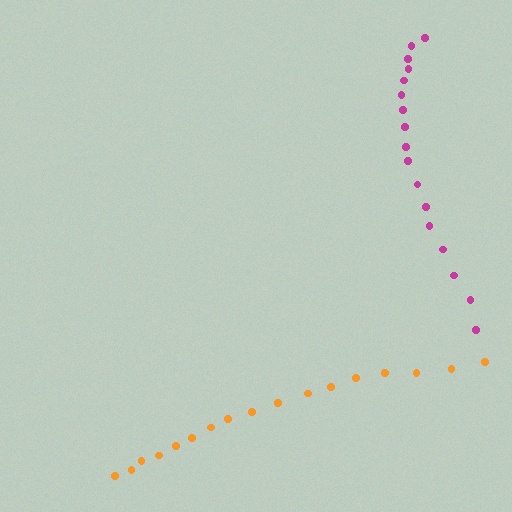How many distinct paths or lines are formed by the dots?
There are 2 distinct paths.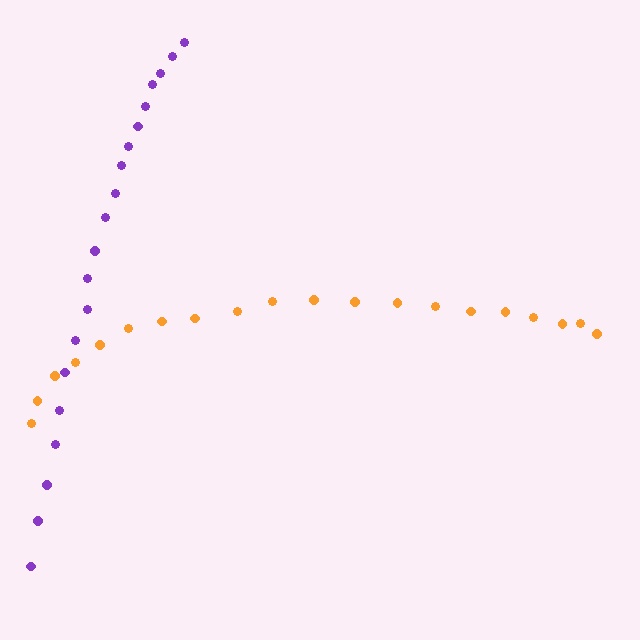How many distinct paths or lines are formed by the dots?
There are 2 distinct paths.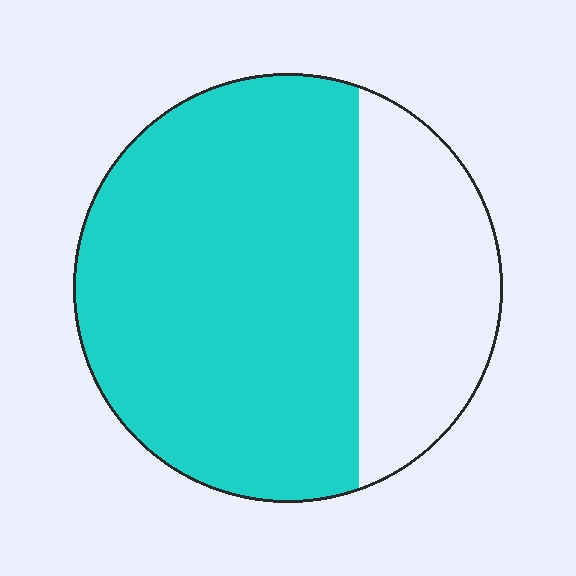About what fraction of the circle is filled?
About two thirds (2/3).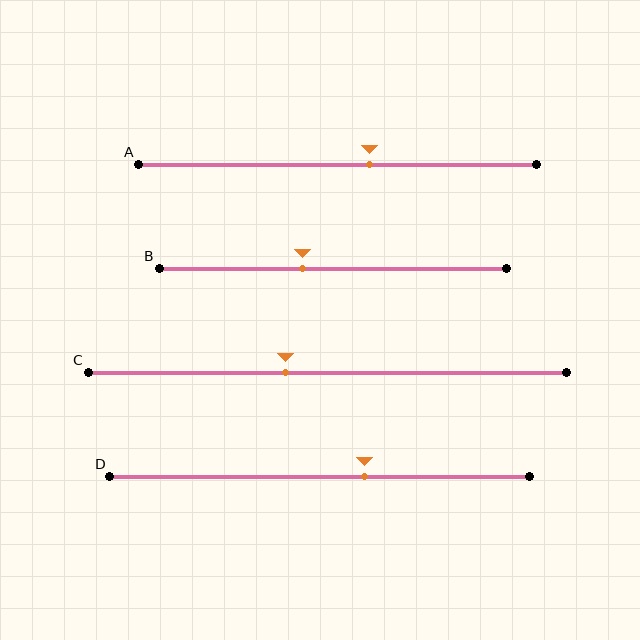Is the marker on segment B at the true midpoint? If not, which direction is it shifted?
No, the marker on segment B is shifted to the left by about 9% of the segment length.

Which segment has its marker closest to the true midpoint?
Segment A has its marker closest to the true midpoint.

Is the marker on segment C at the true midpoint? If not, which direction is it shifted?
No, the marker on segment C is shifted to the left by about 9% of the segment length.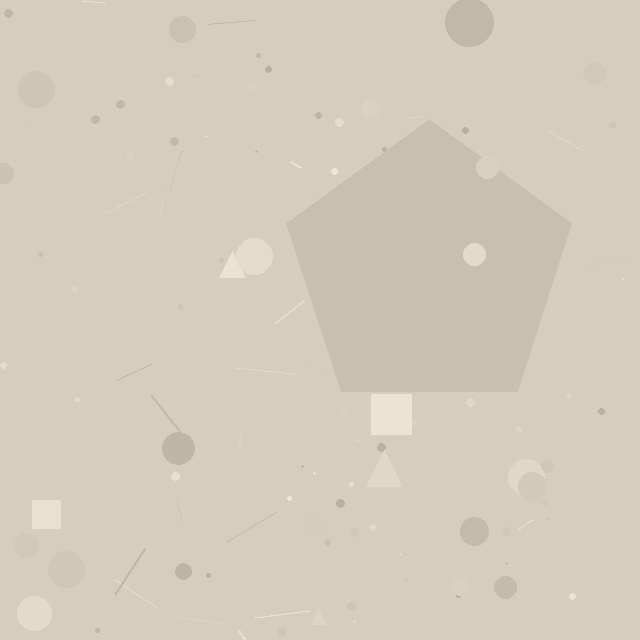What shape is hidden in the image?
A pentagon is hidden in the image.